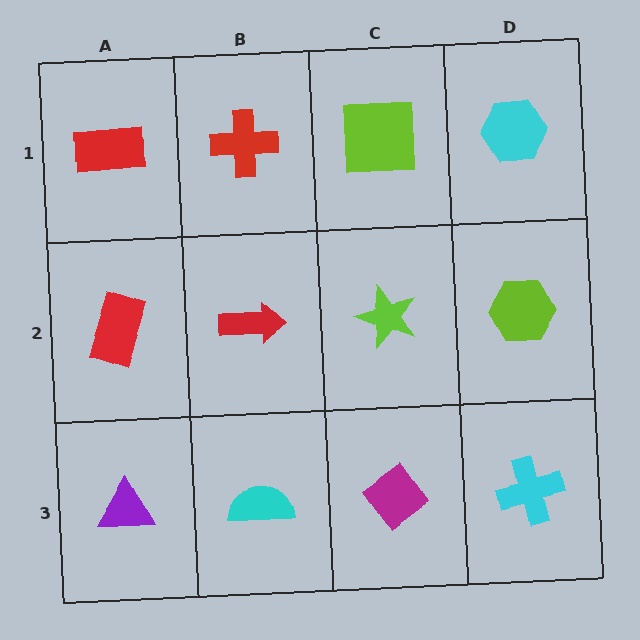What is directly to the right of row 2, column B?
A lime star.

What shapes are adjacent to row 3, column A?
A red rectangle (row 2, column A), a cyan semicircle (row 3, column B).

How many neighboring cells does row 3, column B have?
3.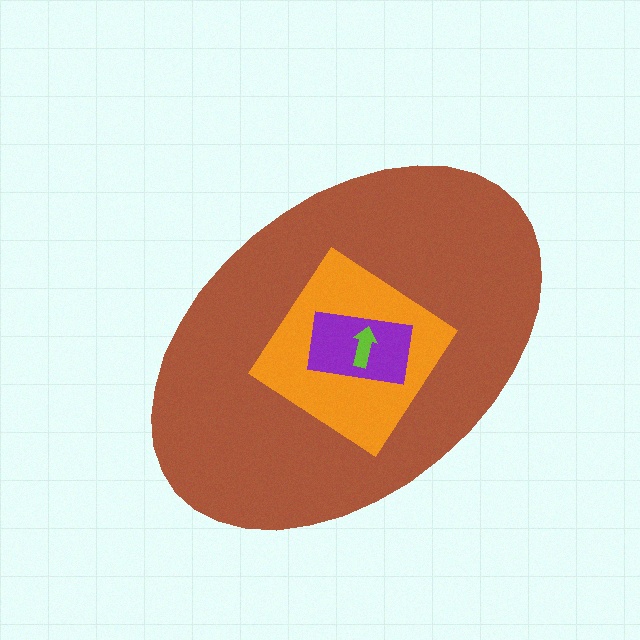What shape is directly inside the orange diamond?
The purple rectangle.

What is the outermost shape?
The brown ellipse.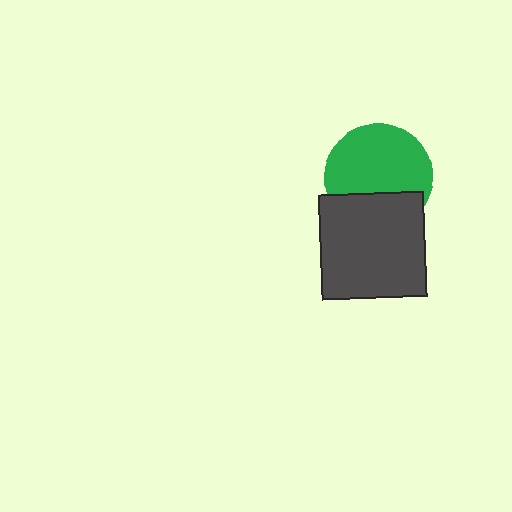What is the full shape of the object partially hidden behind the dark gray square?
The partially hidden object is a green circle.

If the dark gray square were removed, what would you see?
You would see the complete green circle.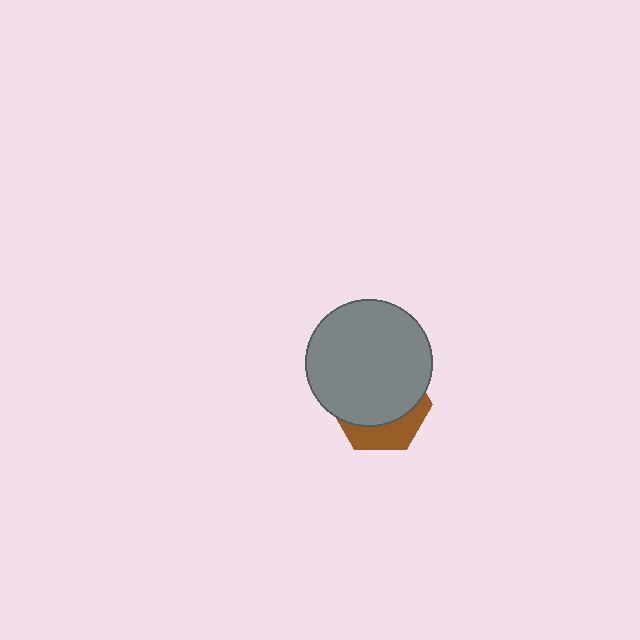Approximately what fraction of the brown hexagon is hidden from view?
Roughly 69% of the brown hexagon is hidden behind the gray circle.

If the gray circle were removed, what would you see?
You would see the complete brown hexagon.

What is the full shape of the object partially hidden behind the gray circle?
The partially hidden object is a brown hexagon.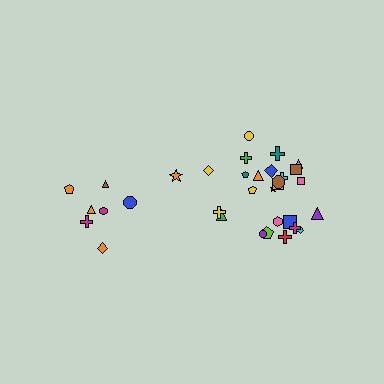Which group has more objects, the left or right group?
The right group.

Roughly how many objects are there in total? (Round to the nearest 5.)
Roughly 35 objects in total.